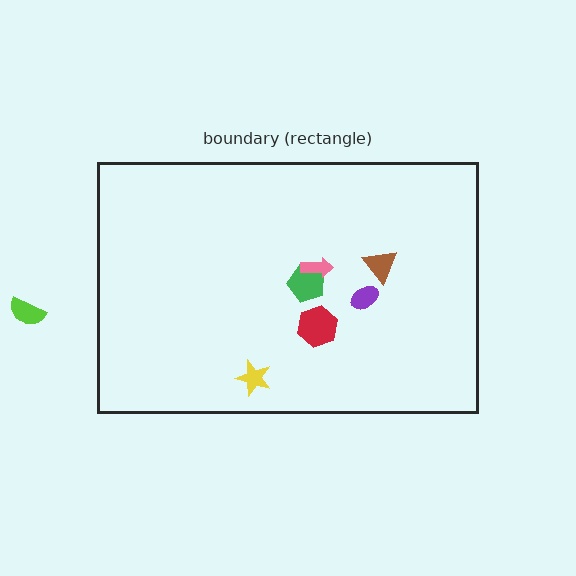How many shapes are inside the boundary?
6 inside, 1 outside.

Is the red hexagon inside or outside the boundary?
Inside.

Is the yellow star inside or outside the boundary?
Inside.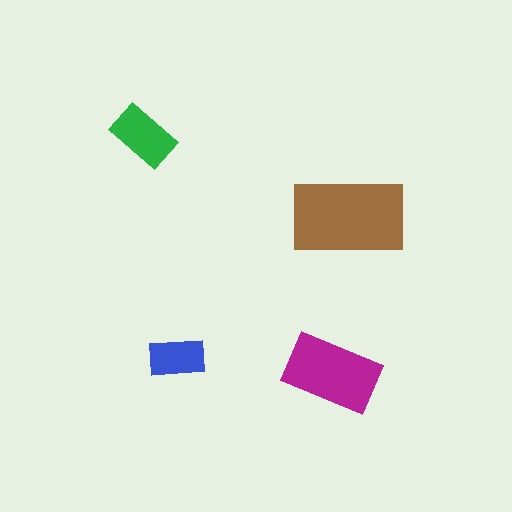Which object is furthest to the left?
The green rectangle is leftmost.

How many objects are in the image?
There are 4 objects in the image.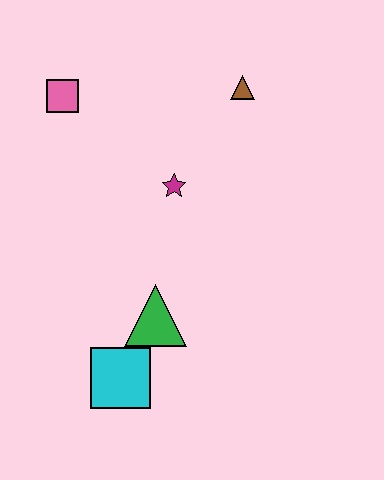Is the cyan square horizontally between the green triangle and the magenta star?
No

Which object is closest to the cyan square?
The green triangle is closest to the cyan square.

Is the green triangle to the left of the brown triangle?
Yes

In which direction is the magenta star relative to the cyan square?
The magenta star is above the cyan square.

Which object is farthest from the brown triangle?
The cyan square is farthest from the brown triangle.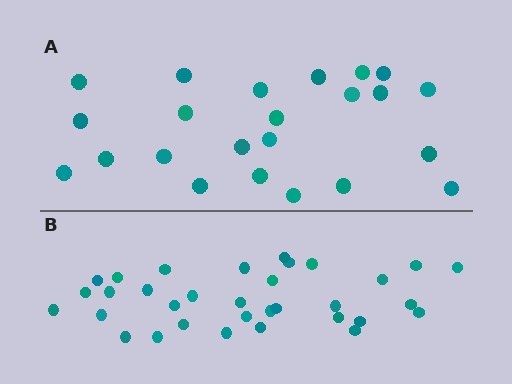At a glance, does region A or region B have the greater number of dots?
Region B (the bottom region) has more dots.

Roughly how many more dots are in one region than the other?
Region B has roughly 10 or so more dots than region A.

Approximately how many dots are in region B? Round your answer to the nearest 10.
About 30 dots. (The exact count is 33, which rounds to 30.)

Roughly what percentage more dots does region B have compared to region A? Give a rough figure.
About 45% more.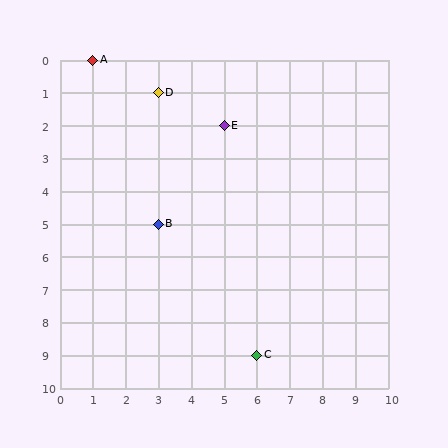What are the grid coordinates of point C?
Point C is at grid coordinates (6, 9).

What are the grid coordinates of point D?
Point D is at grid coordinates (3, 1).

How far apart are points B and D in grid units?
Points B and D are 4 rows apart.